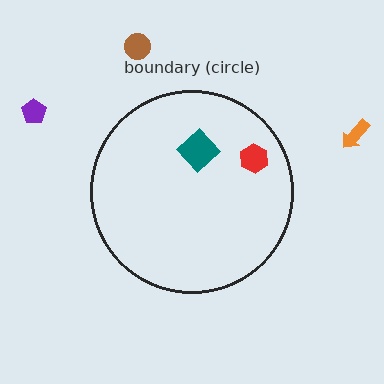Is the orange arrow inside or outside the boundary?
Outside.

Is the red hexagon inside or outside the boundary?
Inside.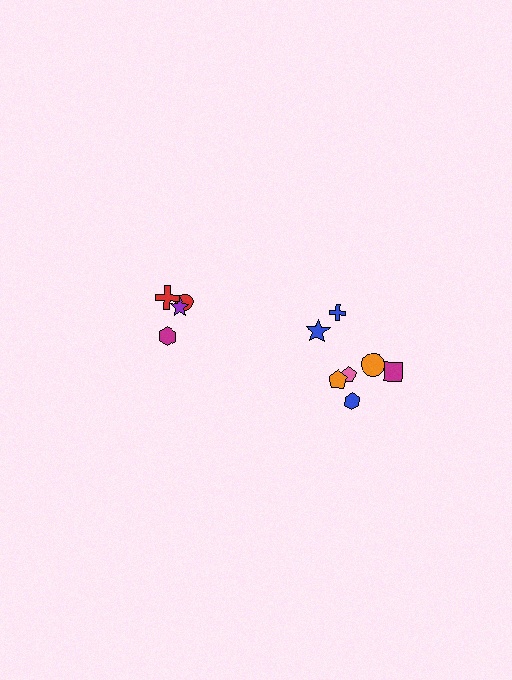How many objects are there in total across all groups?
There are 11 objects.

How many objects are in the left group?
There are 4 objects.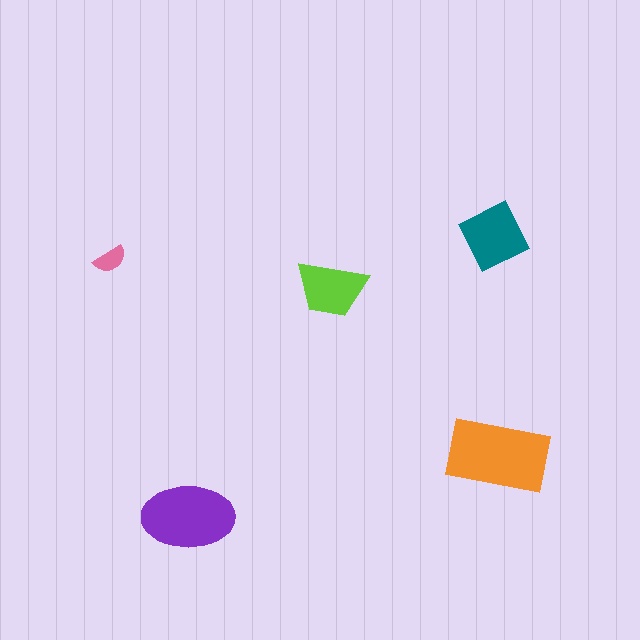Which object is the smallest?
The pink semicircle.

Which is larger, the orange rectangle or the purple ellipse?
The orange rectangle.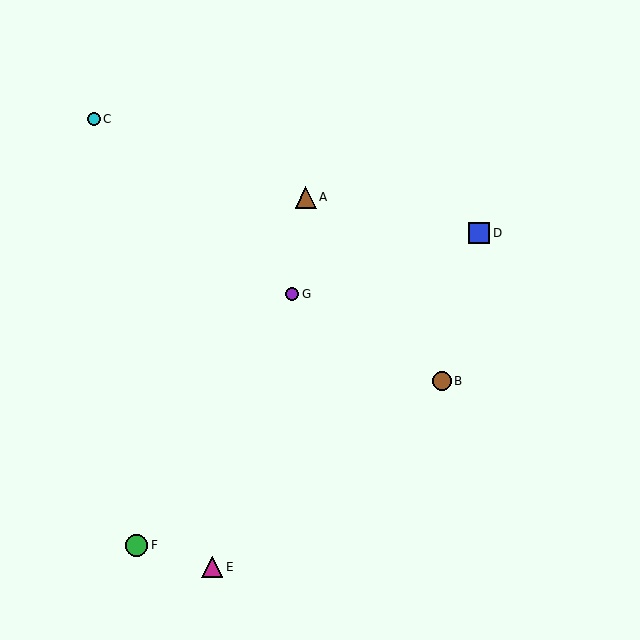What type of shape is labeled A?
Shape A is a brown triangle.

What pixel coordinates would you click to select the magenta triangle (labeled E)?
Click at (212, 567) to select the magenta triangle E.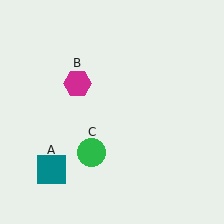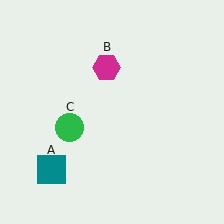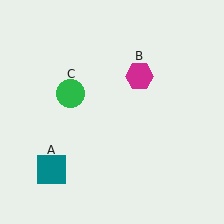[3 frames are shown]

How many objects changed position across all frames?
2 objects changed position: magenta hexagon (object B), green circle (object C).